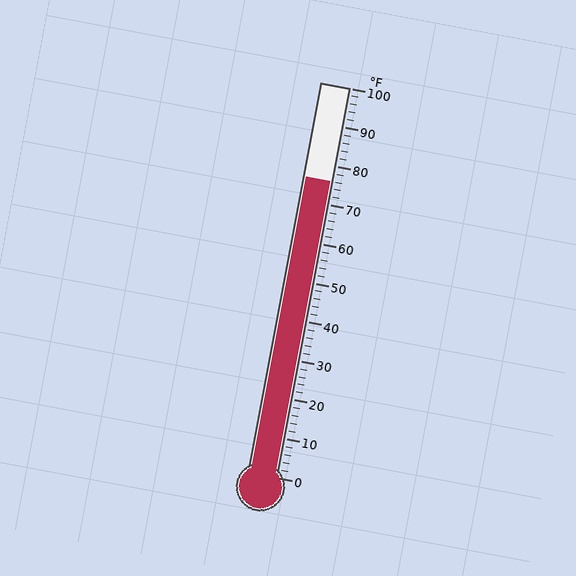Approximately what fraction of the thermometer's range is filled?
The thermometer is filled to approximately 75% of its range.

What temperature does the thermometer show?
The thermometer shows approximately 76°F.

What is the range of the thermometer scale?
The thermometer scale ranges from 0°F to 100°F.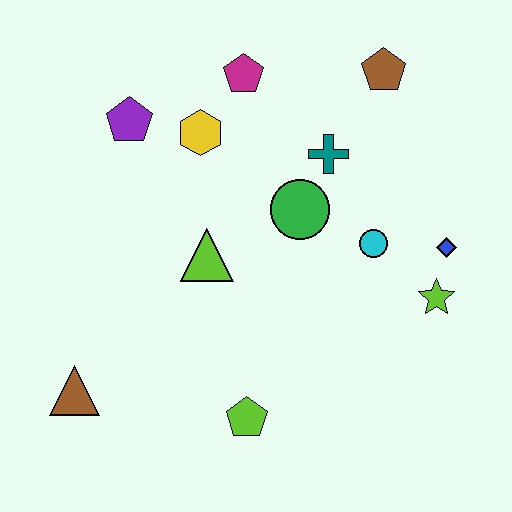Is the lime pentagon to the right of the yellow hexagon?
Yes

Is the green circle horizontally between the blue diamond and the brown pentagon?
No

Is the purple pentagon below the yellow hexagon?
No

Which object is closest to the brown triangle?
The lime pentagon is closest to the brown triangle.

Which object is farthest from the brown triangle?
The brown pentagon is farthest from the brown triangle.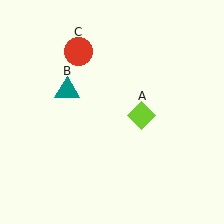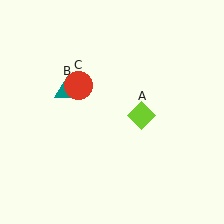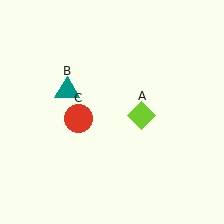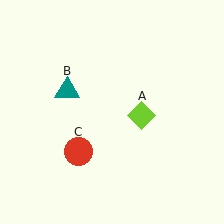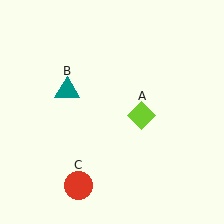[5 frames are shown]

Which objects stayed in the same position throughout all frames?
Lime diamond (object A) and teal triangle (object B) remained stationary.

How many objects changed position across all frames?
1 object changed position: red circle (object C).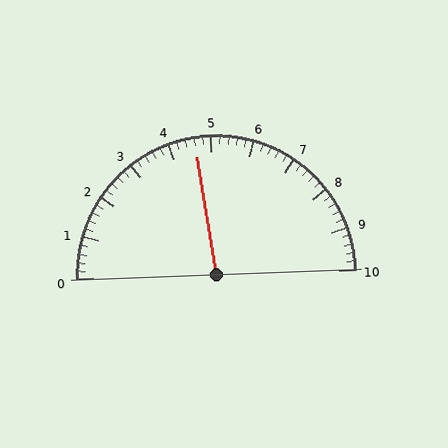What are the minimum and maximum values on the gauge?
The gauge ranges from 0 to 10.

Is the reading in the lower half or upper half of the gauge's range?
The reading is in the lower half of the range (0 to 10).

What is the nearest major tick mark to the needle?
The nearest major tick mark is 5.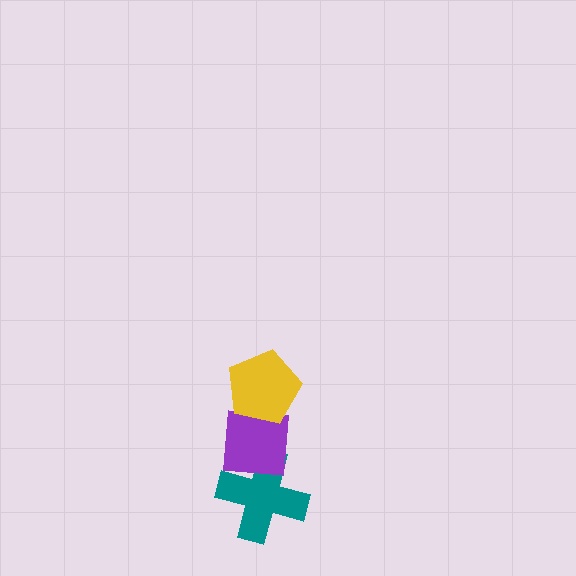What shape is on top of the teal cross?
The purple square is on top of the teal cross.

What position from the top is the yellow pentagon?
The yellow pentagon is 1st from the top.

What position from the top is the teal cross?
The teal cross is 3rd from the top.